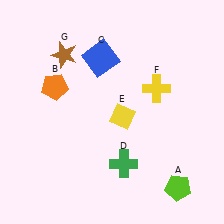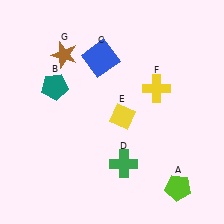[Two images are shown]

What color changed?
The pentagon (B) changed from orange in Image 1 to teal in Image 2.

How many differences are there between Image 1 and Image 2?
There is 1 difference between the two images.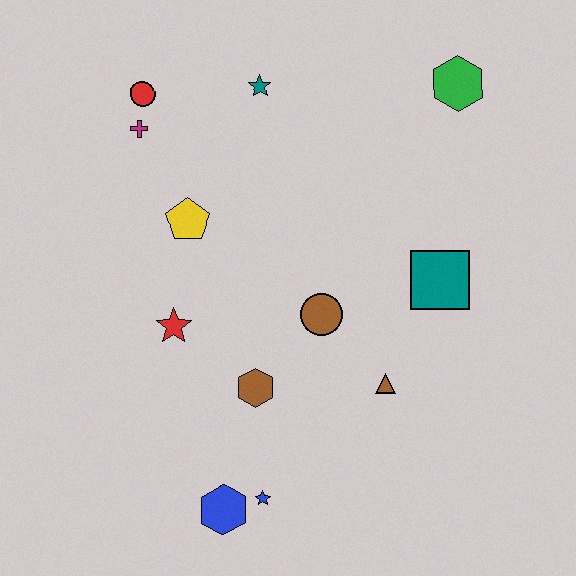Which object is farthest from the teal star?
The blue hexagon is farthest from the teal star.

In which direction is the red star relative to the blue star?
The red star is above the blue star.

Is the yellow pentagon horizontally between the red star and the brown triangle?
Yes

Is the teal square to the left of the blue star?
No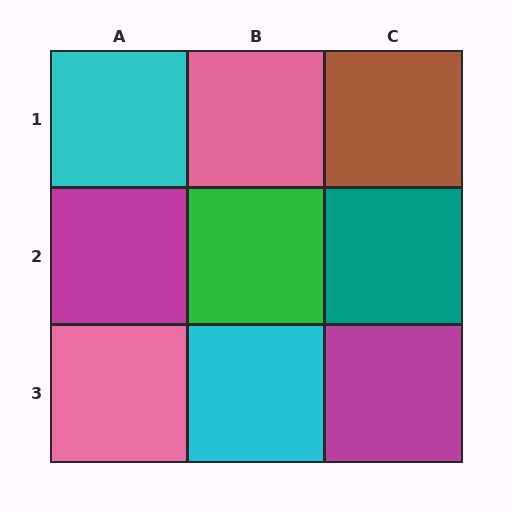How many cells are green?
1 cell is green.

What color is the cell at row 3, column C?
Magenta.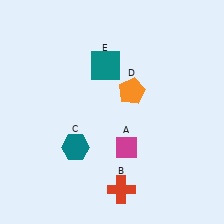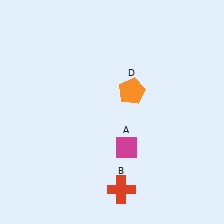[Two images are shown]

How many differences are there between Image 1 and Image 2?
There are 2 differences between the two images.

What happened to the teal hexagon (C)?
The teal hexagon (C) was removed in Image 2. It was in the bottom-left area of Image 1.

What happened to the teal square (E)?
The teal square (E) was removed in Image 2. It was in the top-left area of Image 1.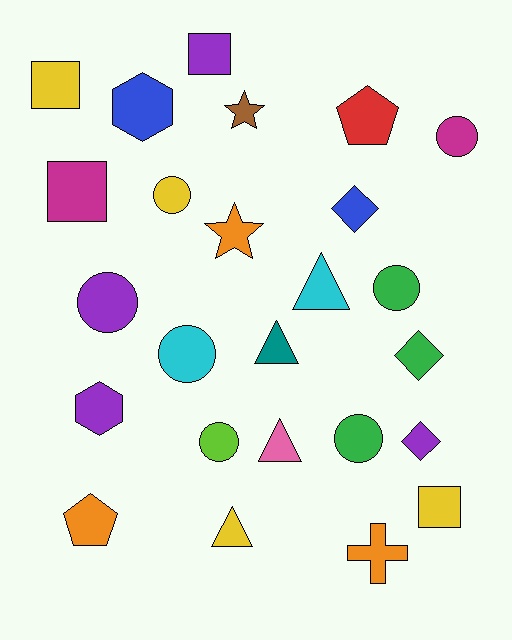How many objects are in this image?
There are 25 objects.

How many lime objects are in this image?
There is 1 lime object.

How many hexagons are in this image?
There are 2 hexagons.